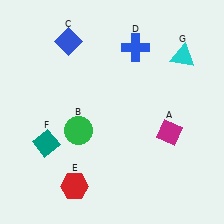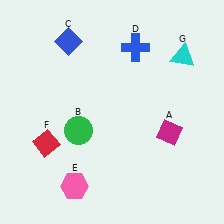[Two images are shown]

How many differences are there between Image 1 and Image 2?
There are 2 differences between the two images.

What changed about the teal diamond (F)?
In Image 1, F is teal. In Image 2, it changed to red.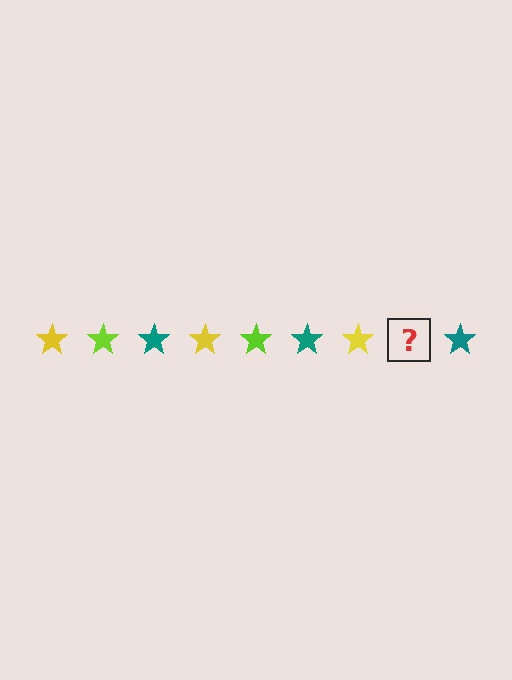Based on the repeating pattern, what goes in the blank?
The blank should be a lime star.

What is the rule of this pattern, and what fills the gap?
The rule is that the pattern cycles through yellow, lime, teal stars. The gap should be filled with a lime star.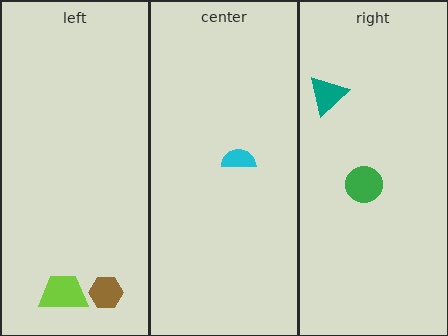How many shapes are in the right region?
2.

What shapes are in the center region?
The cyan semicircle.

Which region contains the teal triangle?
The right region.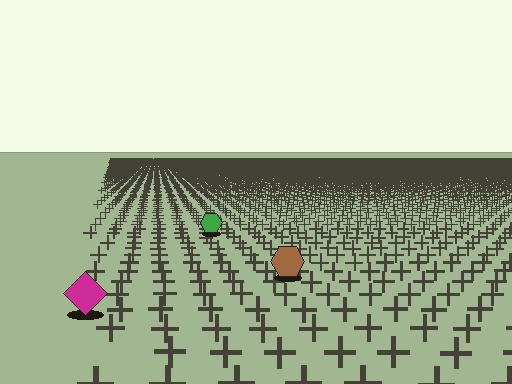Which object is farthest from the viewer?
The green hexagon is farthest from the viewer. It appears smaller and the ground texture around it is denser.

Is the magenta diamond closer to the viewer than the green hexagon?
Yes. The magenta diamond is closer — you can tell from the texture gradient: the ground texture is coarser near it.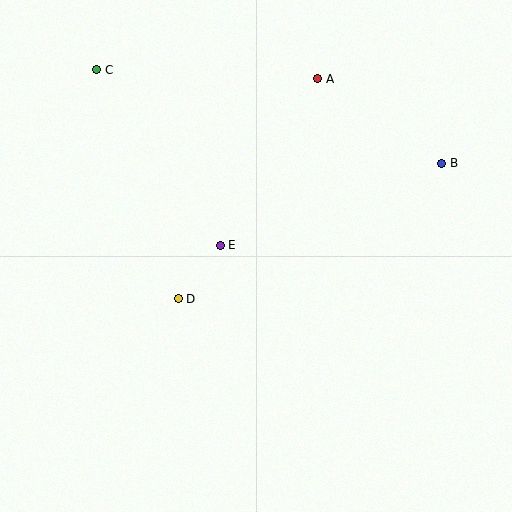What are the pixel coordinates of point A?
Point A is at (318, 79).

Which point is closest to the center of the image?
Point E at (220, 245) is closest to the center.